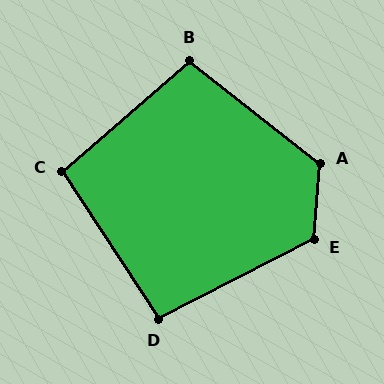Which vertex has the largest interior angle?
A, at approximately 124 degrees.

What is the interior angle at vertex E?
Approximately 122 degrees (obtuse).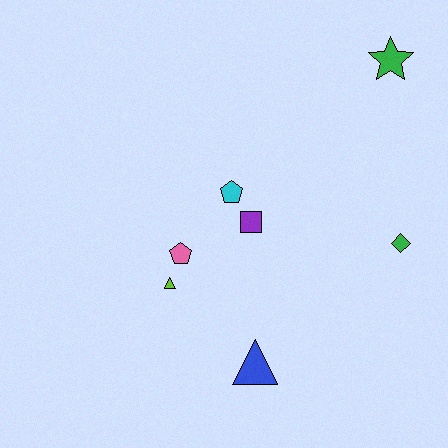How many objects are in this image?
There are 7 objects.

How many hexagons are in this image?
There are no hexagons.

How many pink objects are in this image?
There is 1 pink object.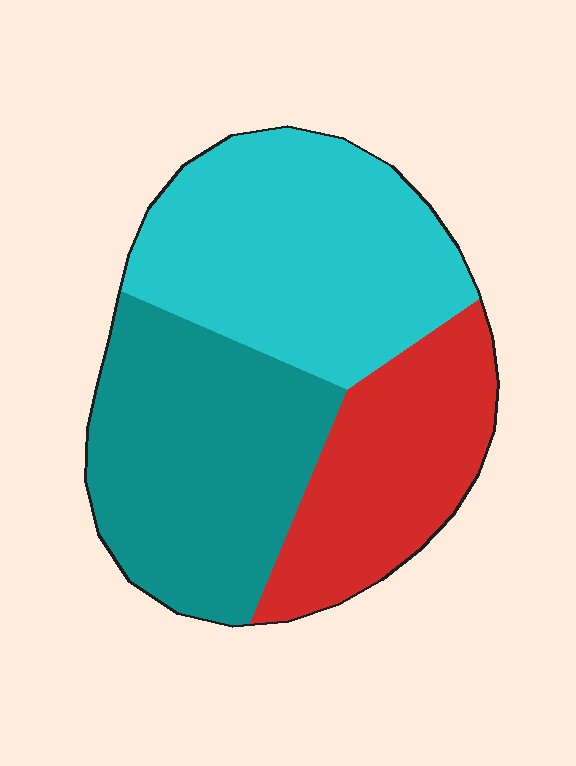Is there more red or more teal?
Teal.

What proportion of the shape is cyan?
Cyan covers roughly 40% of the shape.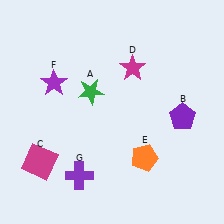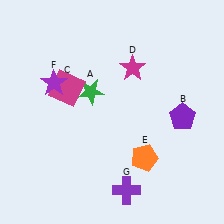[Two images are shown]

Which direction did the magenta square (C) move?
The magenta square (C) moved up.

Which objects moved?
The objects that moved are: the magenta square (C), the purple cross (G).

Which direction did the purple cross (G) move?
The purple cross (G) moved right.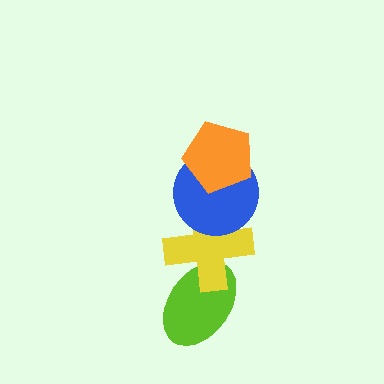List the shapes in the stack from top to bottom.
From top to bottom: the orange pentagon, the blue circle, the yellow cross, the lime ellipse.